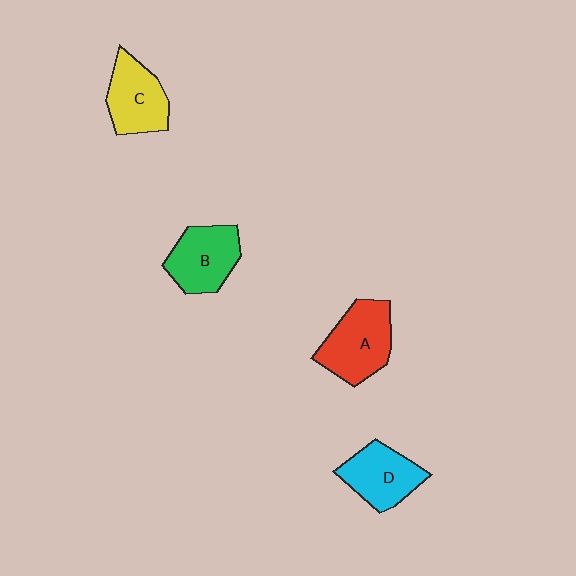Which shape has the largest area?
Shape A (red).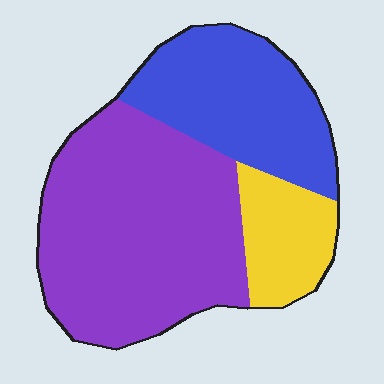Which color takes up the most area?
Purple, at roughly 55%.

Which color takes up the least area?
Yellow, at roughly 15%.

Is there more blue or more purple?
Purple.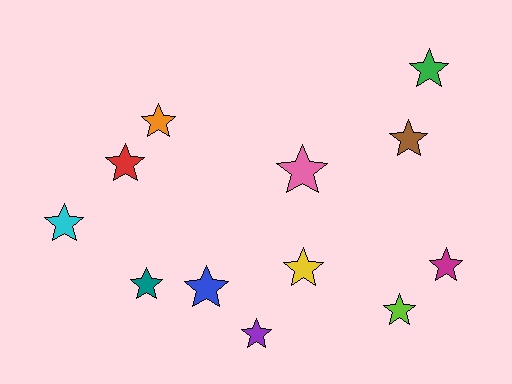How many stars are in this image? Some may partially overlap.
There are 12 stars.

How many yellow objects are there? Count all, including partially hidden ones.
There is 1 yellow object.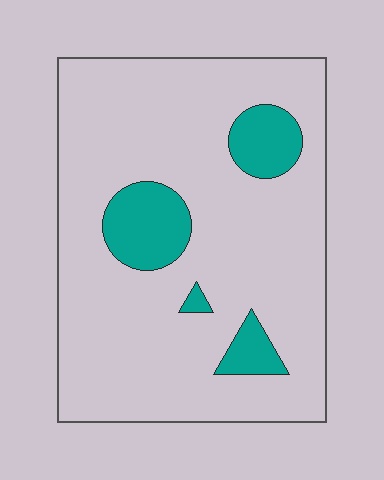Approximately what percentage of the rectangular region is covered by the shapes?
Approximately 15%.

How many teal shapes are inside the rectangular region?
4.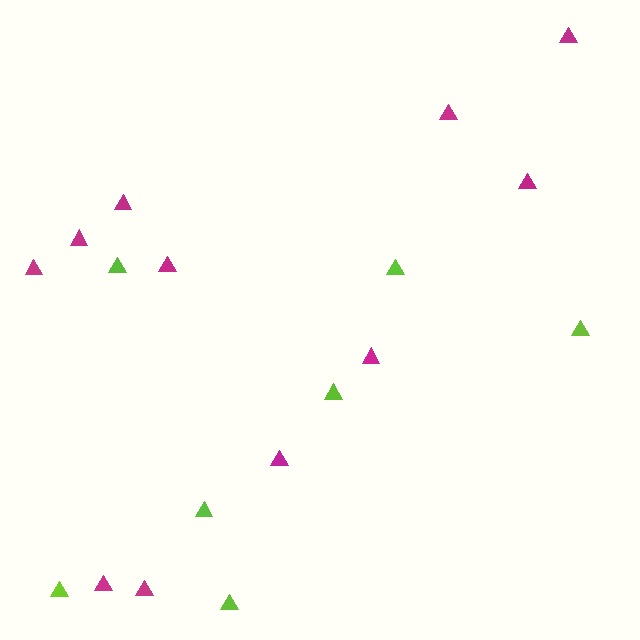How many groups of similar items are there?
There are 2 groups: one group of magenta triangles (11) and one group of lime triangles (7).